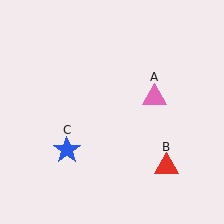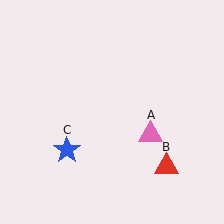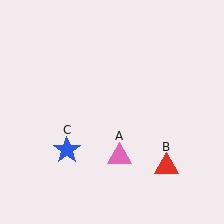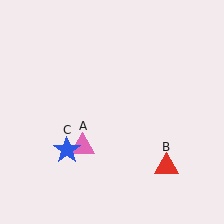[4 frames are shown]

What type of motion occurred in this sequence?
The pink triangle (object A) rotated clockwise around the center of the scene.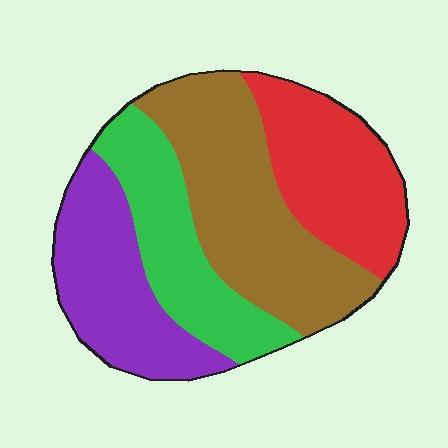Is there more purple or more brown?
Brown.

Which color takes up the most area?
Brown, at roughly 35%.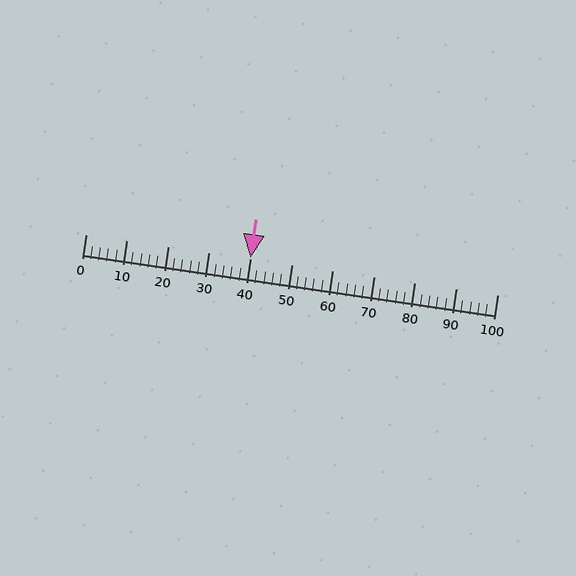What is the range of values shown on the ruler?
The ruler shows values from 0 to 100.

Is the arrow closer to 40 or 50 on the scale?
The arrow is closer to 40.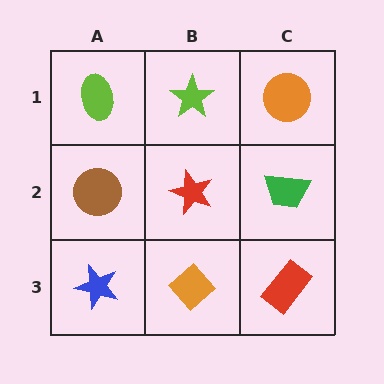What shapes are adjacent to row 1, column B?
A red star (row 2, column B), a lime ellipse (row 1, column A), an orange circle (row 1, column C).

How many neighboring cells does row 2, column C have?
3.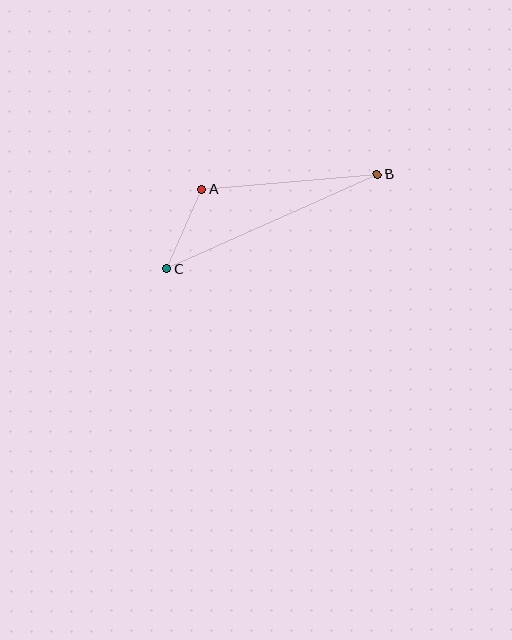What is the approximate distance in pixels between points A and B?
The distance between A and B is approximately 177 pixels.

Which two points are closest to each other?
Points A and C are closest to each other.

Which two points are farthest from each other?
Points B and C are farthest from each other.